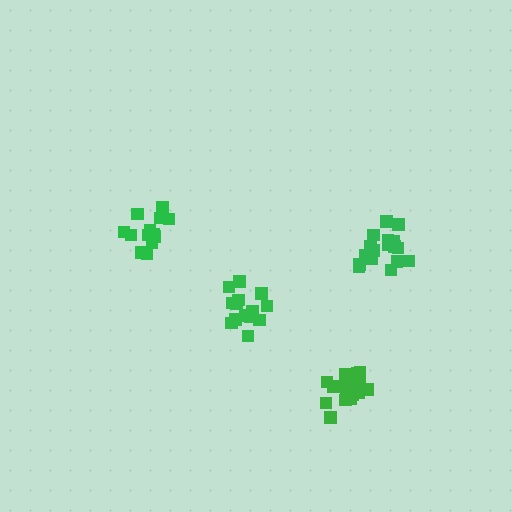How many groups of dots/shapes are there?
There are 4 groups.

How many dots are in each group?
Group 1: 17 dots, Group 2: 13 dots, Group 3: 18 dots, Group 4: 14 dots (62 total).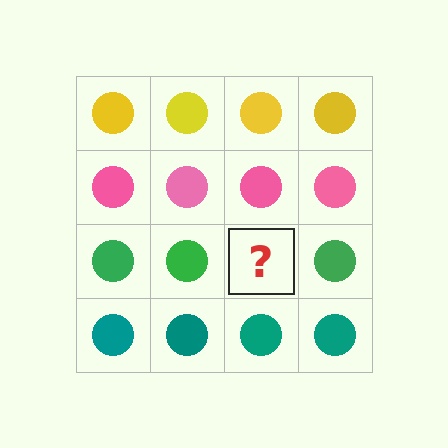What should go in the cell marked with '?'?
The missing cell should contain a green circle.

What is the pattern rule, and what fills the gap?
The rule is that each row has a consistent color. The gap should be filled with a green circle.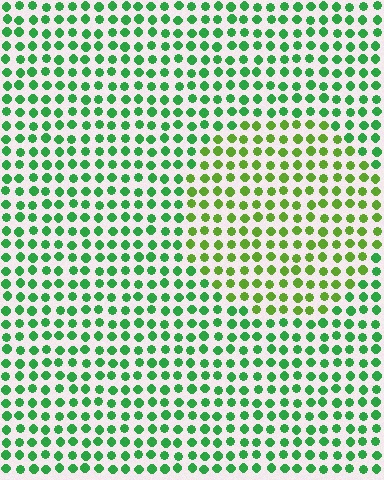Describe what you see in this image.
The image is filled with small green elements in a uniform arrangement. A circle-shaped region is visible where the elements are tinted to a slightly different hue, forming a subtle color boundary.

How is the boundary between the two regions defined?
The boundary is defined purely by a slight shift in hue (about 35 degrees). Spacing, size, and orientation are identical on both sides.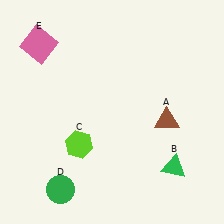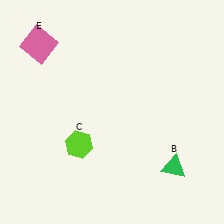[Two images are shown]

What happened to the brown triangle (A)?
The brown triangle (A) was removed in Image 2. It was in the bottom-right area of Image 1.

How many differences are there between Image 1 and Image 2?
There are 2 differences between the two images.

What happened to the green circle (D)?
The green circle (D) was removed in Image 2. It was in the bottom-left area of Image 1.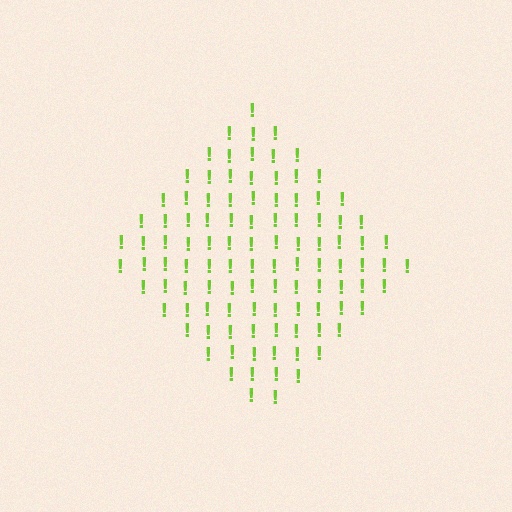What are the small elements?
The small elements are exclamation marks.